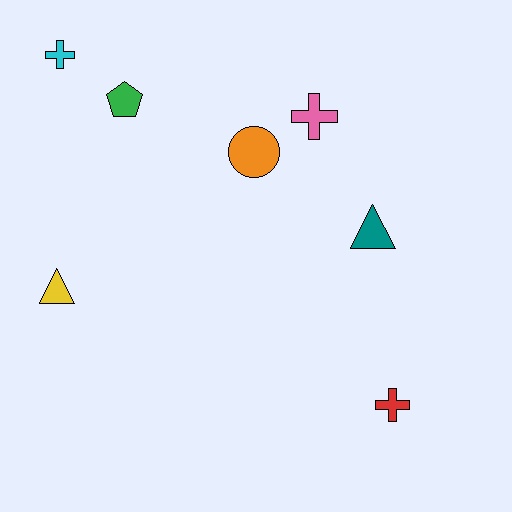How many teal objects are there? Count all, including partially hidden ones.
There is 1 teal object.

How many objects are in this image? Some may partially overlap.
There are 7 objects.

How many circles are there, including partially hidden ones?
There is 1 circle.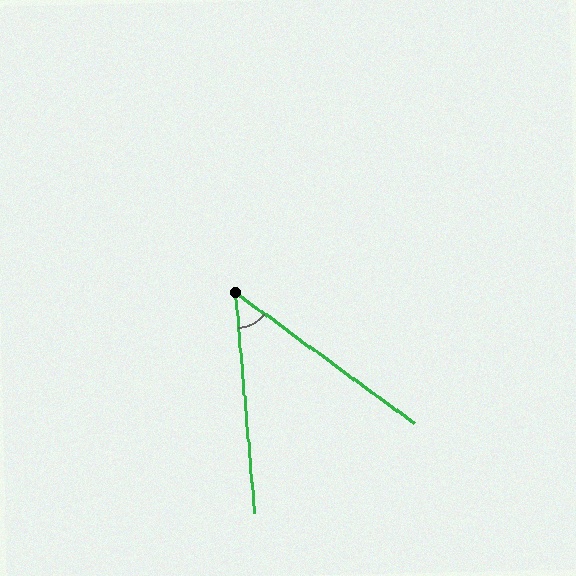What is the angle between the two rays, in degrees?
Approximately 49 degrees.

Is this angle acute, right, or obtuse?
It is acute.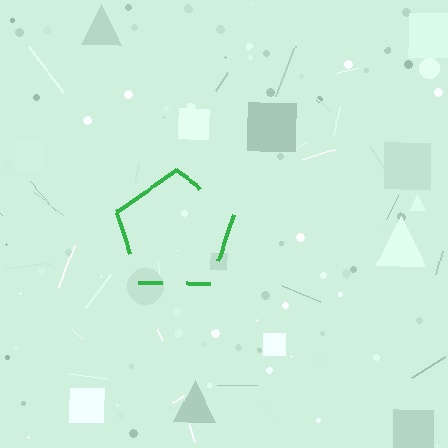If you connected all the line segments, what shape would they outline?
They would outline a pentagon.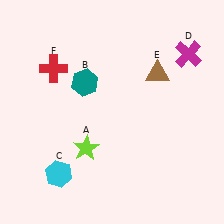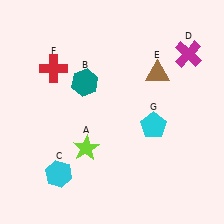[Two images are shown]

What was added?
A cyan pentagon (G) was added in Image 2.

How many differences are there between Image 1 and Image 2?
There is 1 difference between the two images.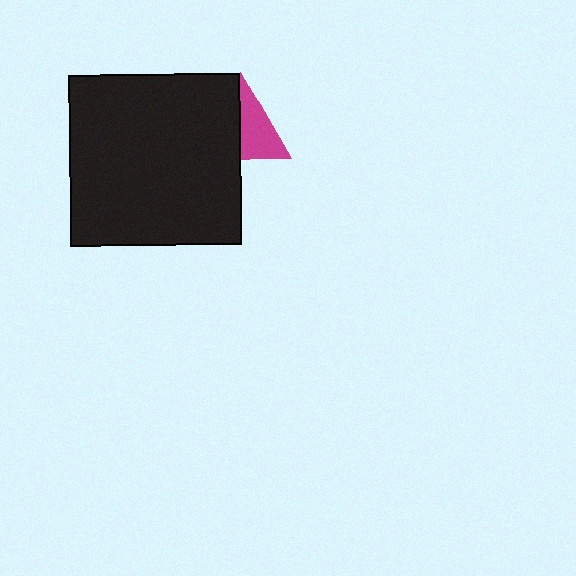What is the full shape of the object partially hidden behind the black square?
The partially hidden object is a magenta triangle.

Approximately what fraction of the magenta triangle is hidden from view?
Roughly 50% of the magenta triangle is hidden behind the black square.